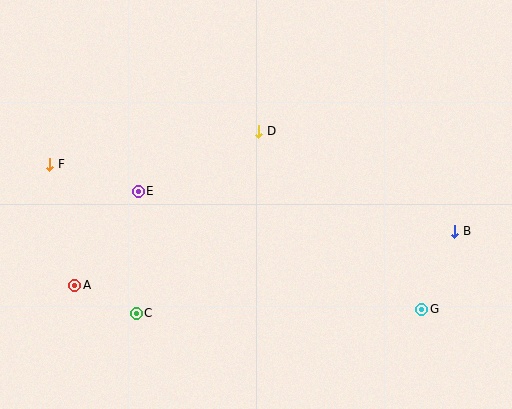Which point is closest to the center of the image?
Point D at (259, 131) is closest to the center.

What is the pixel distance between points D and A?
The distance between D and A is 240 pixels.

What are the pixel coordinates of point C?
Point C is at (136, 313).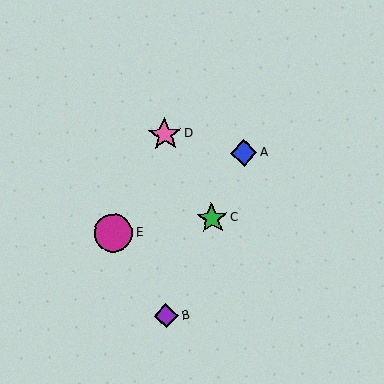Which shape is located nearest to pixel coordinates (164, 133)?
The pink star (labeled D) at (165, 134) is nearest to that location.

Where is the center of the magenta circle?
The center of the magenta circle is at (113, 233).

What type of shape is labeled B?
Shape B is a purple diamond.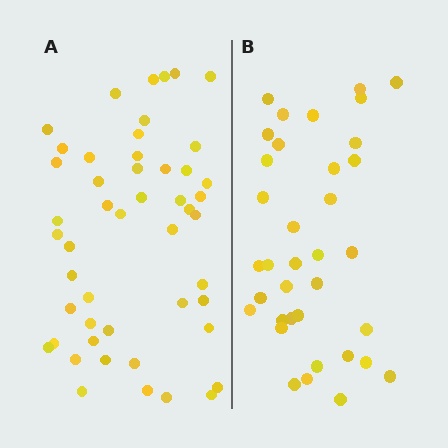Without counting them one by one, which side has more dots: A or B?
Region A (the left region) has more dots.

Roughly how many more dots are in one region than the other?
Region A has approximately 15 more dots than region B.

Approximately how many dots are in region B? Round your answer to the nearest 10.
About 40 dots. (The exact count is 36, which rounds to 40.)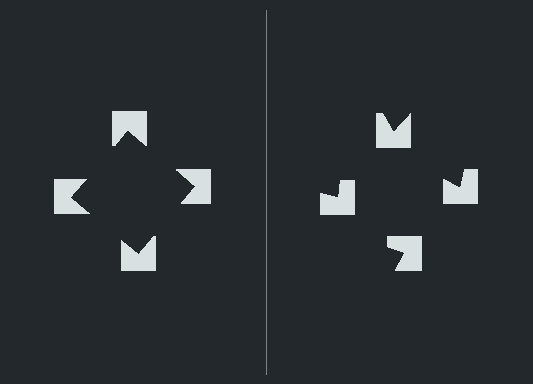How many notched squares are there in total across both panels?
8 — 4 on each side.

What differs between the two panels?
The notched squares are positioned identically on both sides; only the wedge orientations differ. On the left they align to a square; on the right they are misaligned.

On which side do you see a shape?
An illusory square appears on the left side. On the right side the wedge cuts are rotated, so no coherent shape forms.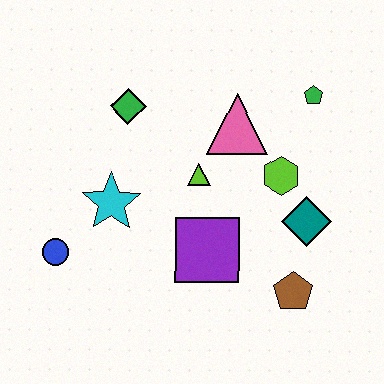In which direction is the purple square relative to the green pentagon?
The purple square is below the green pentagon.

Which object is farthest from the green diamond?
The brown pentagon is farthest from the green diamond.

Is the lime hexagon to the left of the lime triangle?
No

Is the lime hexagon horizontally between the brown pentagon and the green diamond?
Yes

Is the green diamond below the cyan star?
No